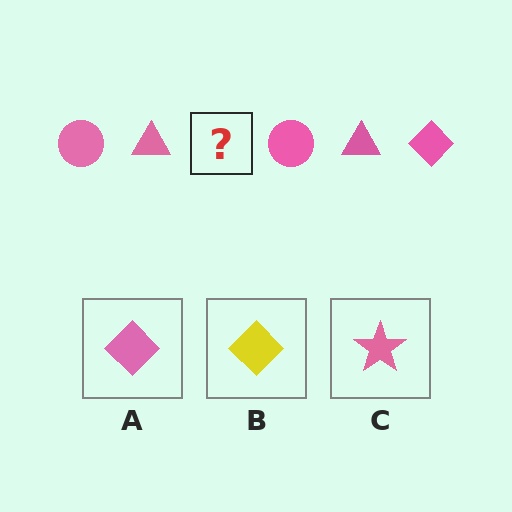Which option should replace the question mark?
Option A.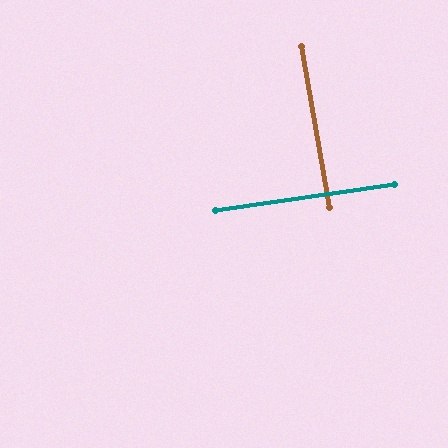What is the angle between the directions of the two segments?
Approximately 88 degrees.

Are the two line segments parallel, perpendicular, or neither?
Perpendicular — they meet at approximately 88°.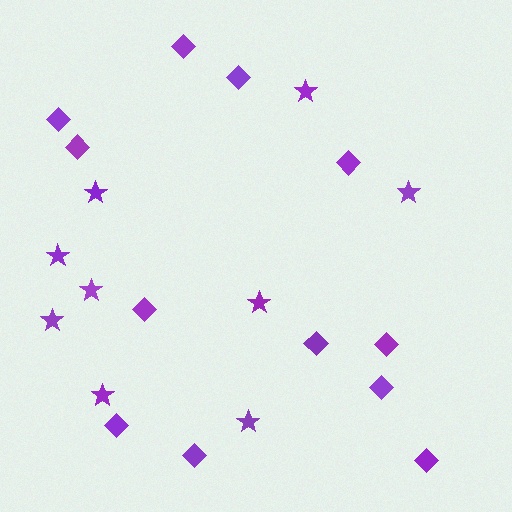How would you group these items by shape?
There are 2 groups: one group of diamonds (12) and one group of stars (9).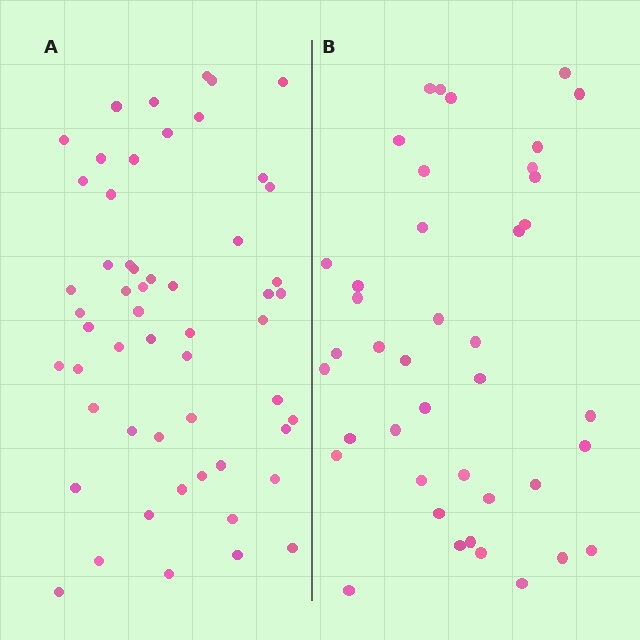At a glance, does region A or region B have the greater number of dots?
Region A (the left region) has more dots.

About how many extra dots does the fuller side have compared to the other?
Region A has approximately 15 more dots than region B.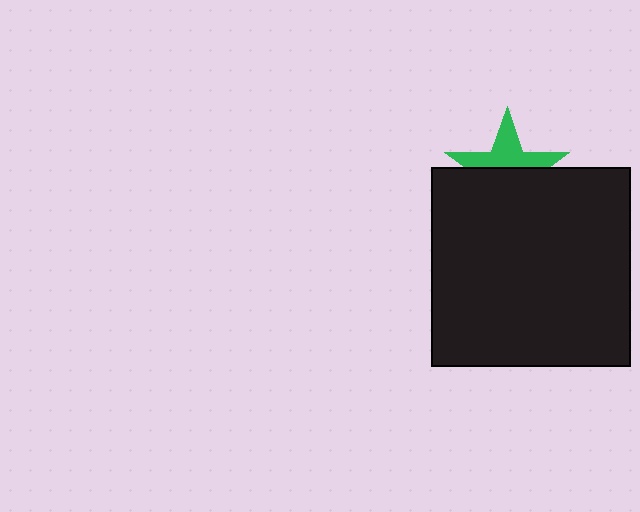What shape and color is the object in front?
The object in front is a black square.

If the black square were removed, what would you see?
You would see the complete green star.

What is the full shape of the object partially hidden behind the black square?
The partially hidden object is a green star.